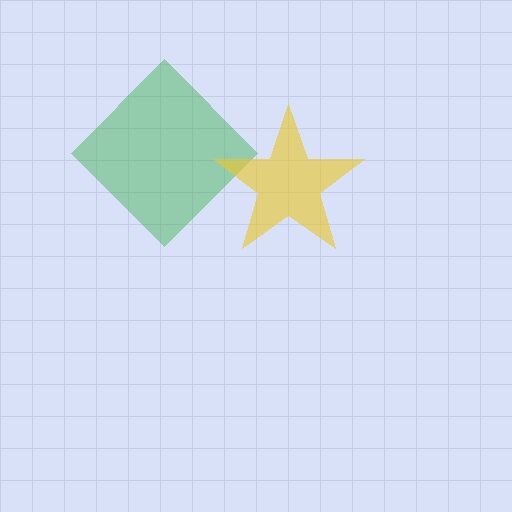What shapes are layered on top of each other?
The layered shapes are: a green diamond, a yellow star.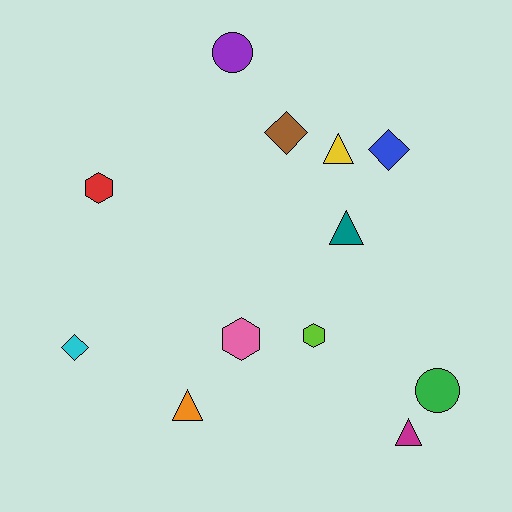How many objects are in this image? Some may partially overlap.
There are 12 objects.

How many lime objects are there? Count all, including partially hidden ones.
There is 1 lime object.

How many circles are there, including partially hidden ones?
There are 2 circles.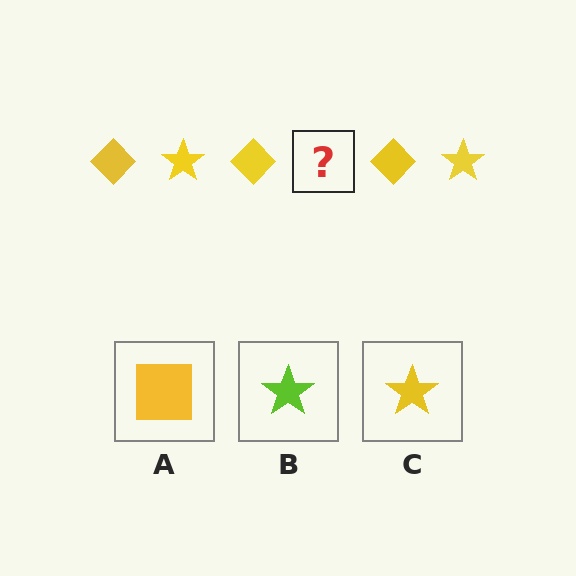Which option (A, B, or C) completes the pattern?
C.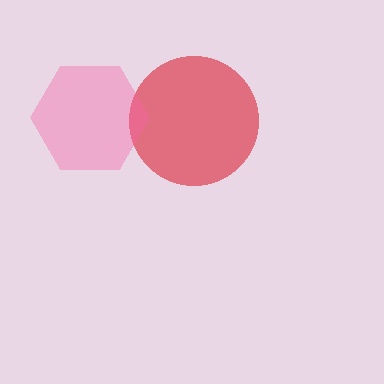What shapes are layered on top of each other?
The layered shapes are: a red circle, a pink hexagon.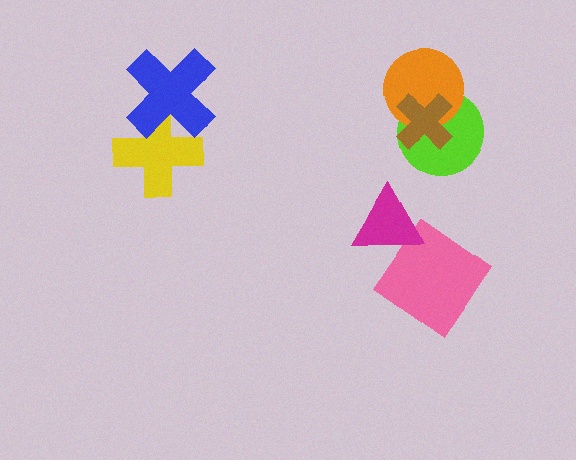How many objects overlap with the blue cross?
1 object overlaps with the blue cross.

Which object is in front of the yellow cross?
The blue cross is in front of the yellow cross.